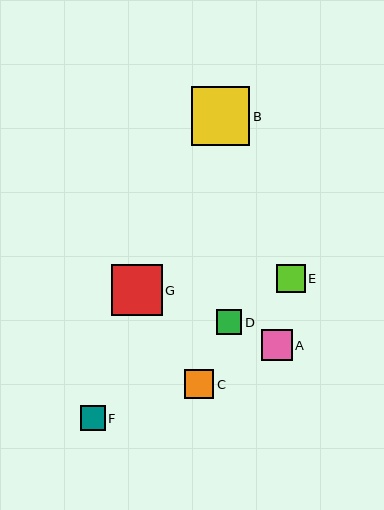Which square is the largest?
Square B is the largest with a size of approximately 59 pixels.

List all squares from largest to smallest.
From largest to smallest: B, G, A, C, E, D, F.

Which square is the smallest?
Square F is the smallest with a size of approximately 25 pixels.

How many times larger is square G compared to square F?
Square G is approximately 2.0 times the size of square F.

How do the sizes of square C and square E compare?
Square C and square E are approximately the same size.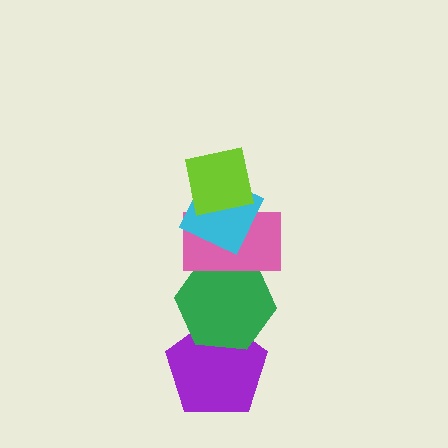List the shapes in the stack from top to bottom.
From top to bottom: the lime square, the cyan diamond, the pink rectangle, the green hexagon, the purple pentagon.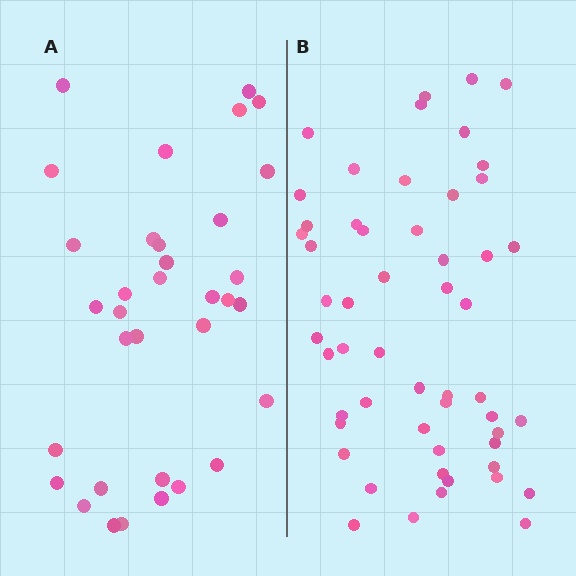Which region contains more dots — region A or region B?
Region B (the right region) has more dots.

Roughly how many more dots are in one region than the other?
Region B has approximately 20 more dots than region A.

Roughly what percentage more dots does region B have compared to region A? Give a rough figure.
About 60% more.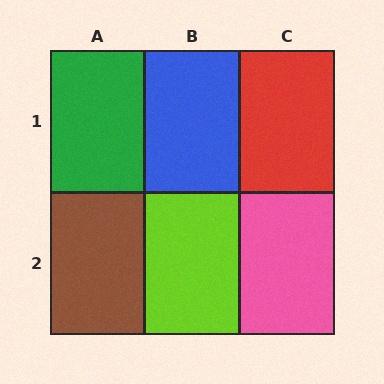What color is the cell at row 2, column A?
Brown.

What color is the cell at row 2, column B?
Lime.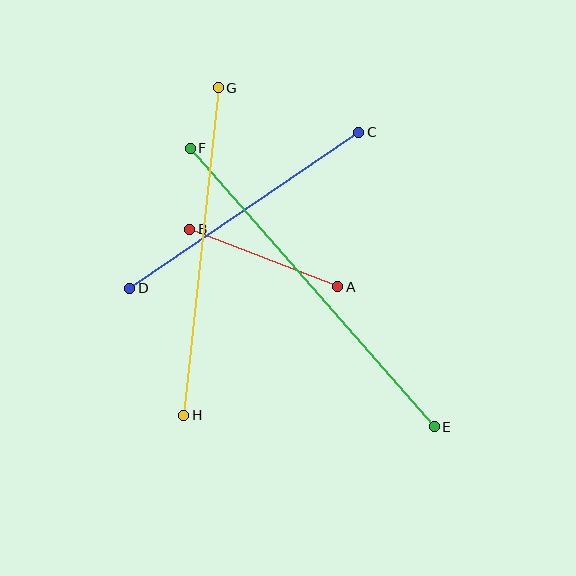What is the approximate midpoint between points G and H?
The midpoint is at approximately (201, 252) pixels.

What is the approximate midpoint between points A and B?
The midpoint is at approximately (264, 258) pixels.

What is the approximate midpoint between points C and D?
The midpoint is at approximately (244, 210) pixels.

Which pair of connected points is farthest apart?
Points E and F are farthest apart.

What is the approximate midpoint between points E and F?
The midpoint is at approximately (312, 288) pixels.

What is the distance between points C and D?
The distance is approximately 277 pixels.